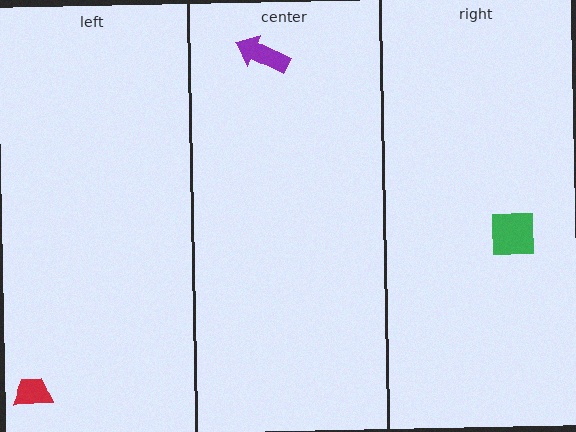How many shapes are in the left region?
1.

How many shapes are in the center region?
1.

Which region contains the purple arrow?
The center region.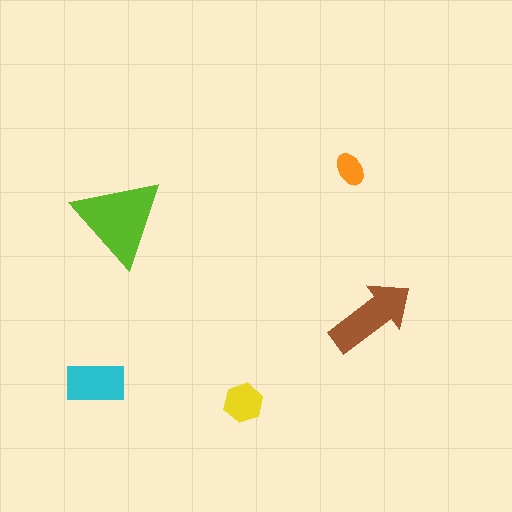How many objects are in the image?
There are 5 objects in the image.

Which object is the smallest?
The orange ellipse.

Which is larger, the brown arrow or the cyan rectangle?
The brown arrow.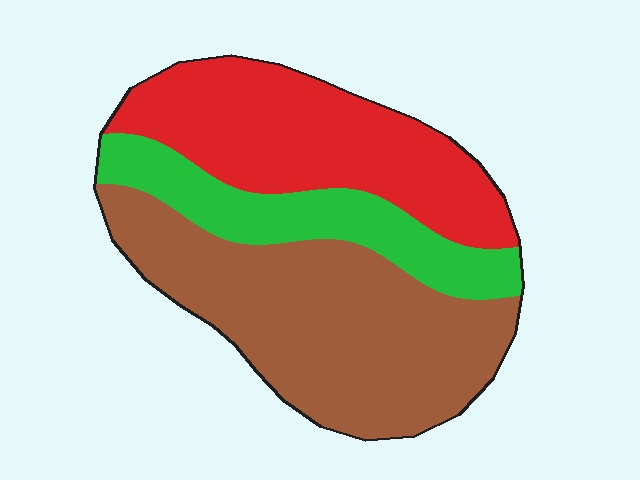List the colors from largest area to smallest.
From largest to smallest: brown, red, green.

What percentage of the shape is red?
Red covers 34% of the shape.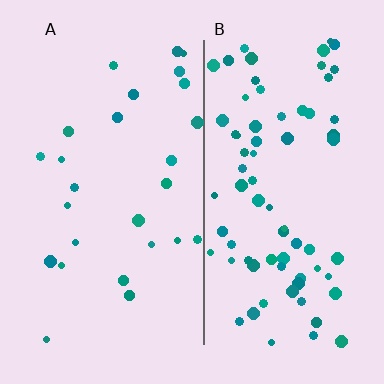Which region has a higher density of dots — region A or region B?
B (the right).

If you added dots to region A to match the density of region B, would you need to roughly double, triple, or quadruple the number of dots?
Approximately triple.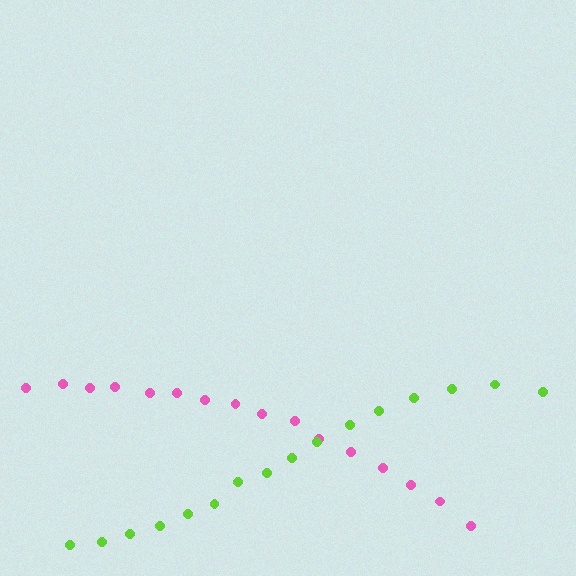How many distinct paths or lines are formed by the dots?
There are 2 distinct paths.